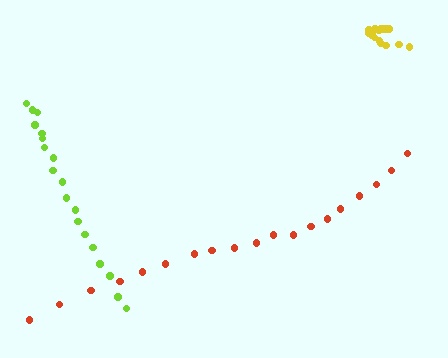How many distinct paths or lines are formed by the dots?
There are 3 distinct paths.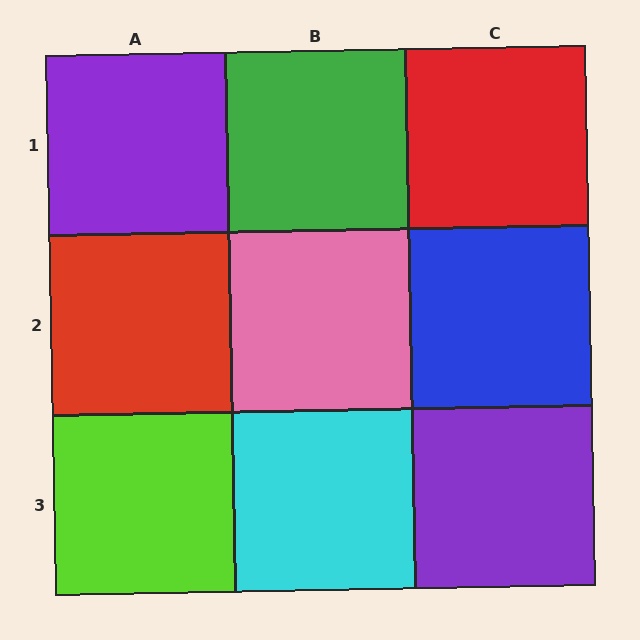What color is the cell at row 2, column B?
Pink.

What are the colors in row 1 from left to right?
Purple, green, red.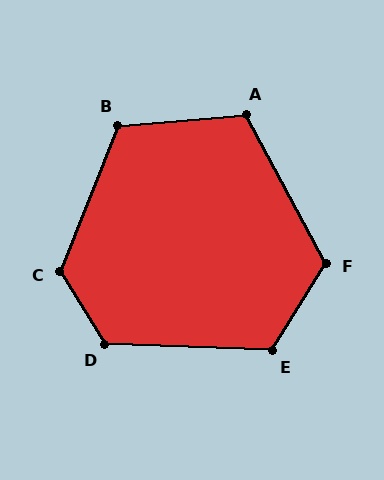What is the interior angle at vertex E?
Approximately 120 degrees (obtuse).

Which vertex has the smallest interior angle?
A, at approximately 114 degrees.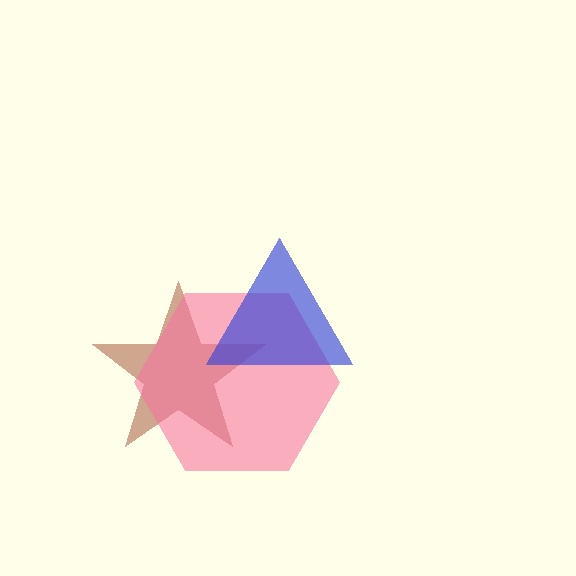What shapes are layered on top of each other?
The layered shapes are: a brown star, a pink hexagon, a blue triangle.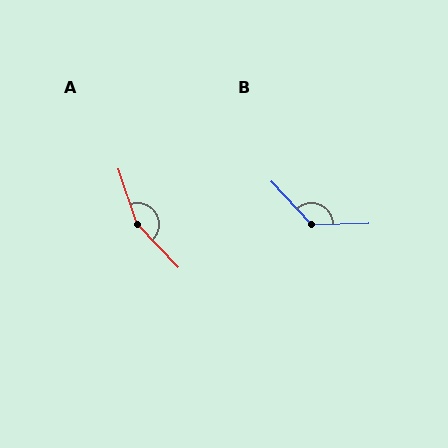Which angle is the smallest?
B, at approximately 131 degrees.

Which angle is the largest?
A, at approximately 155 degrees.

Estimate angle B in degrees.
Approximately 131 degrees.